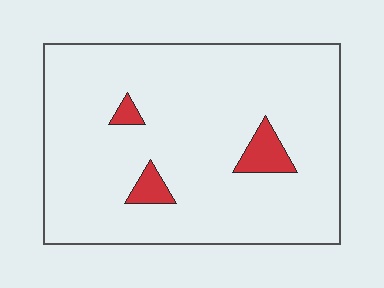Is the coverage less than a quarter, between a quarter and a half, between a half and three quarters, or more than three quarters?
Less than a quarter.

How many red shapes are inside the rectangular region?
3.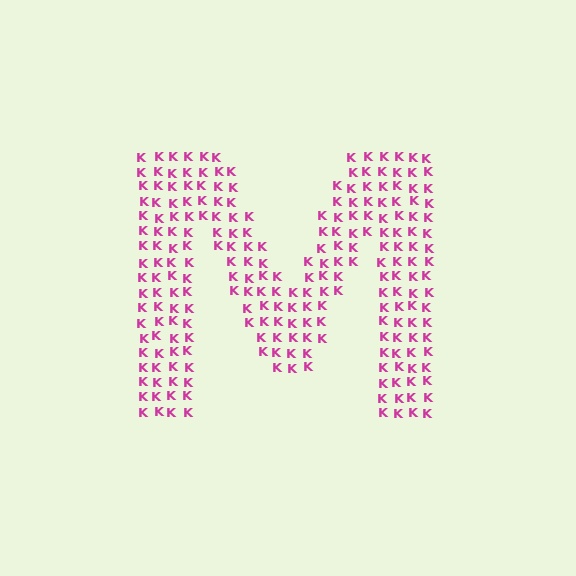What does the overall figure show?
The overall figure shows the letter M.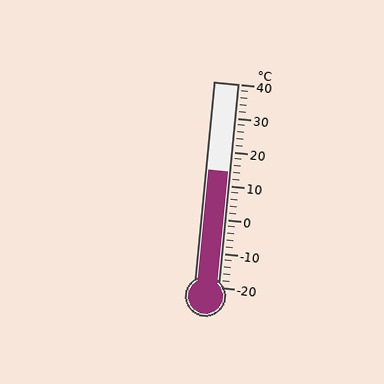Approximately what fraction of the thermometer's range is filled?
The thermometer is filled to approximately 55% of its range.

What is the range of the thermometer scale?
The thermometer scale ranges from -20°C to 40°C.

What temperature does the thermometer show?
The thermometer shows approximately 14°C.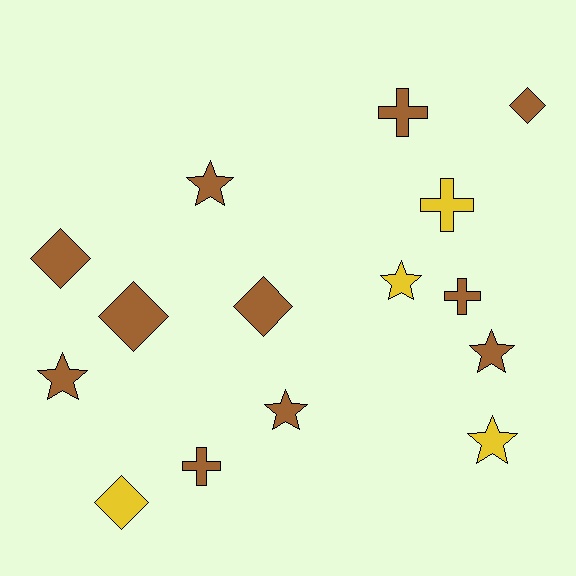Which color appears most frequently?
Brown, with 11 objects.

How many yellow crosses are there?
There is 1 yellow cross.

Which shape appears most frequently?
Star, with 6 objects.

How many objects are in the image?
There are 15 objects.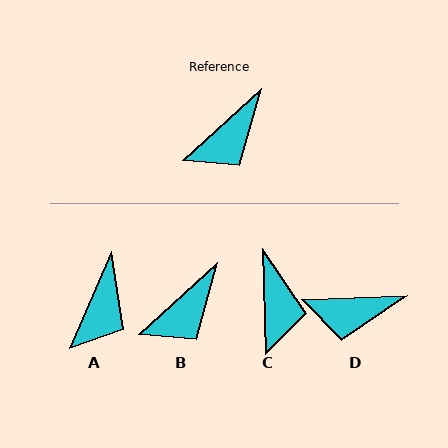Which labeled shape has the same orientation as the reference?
B.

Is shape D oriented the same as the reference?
No, it is off by about 40 degrees.